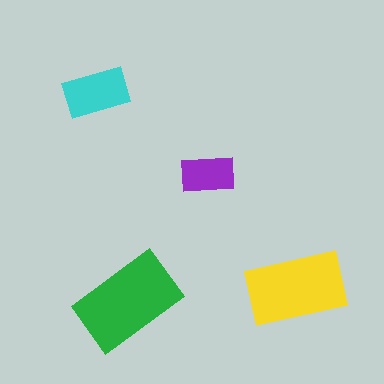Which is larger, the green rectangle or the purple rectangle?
The green one.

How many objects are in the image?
There are 4 objects in the image.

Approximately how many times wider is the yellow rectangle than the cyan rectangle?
About 1.5 times wider.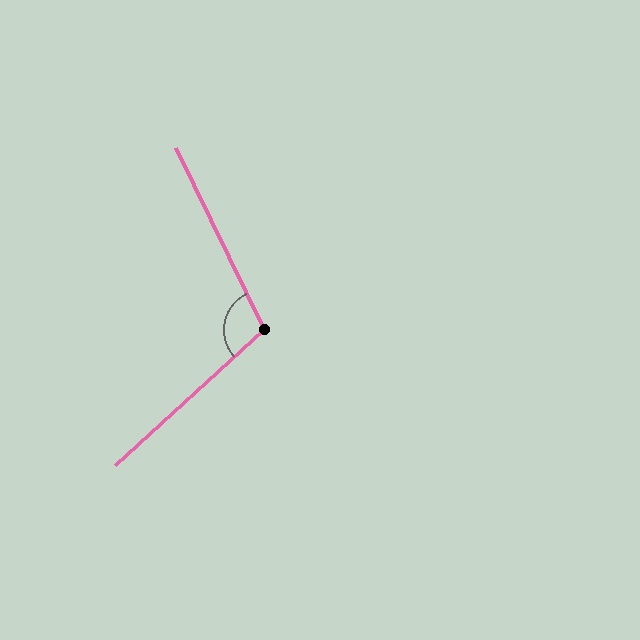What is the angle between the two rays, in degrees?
Approximately 106 degrees.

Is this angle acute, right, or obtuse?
It is obtuse.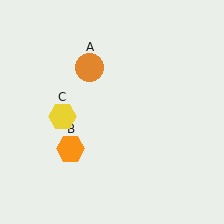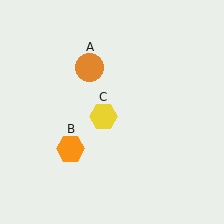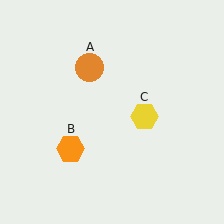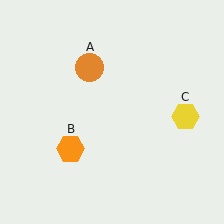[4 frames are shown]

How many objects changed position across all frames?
1 object changed position: yellow hexagon (object C).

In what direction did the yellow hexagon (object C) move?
The yellow hexagon (object C) moved right.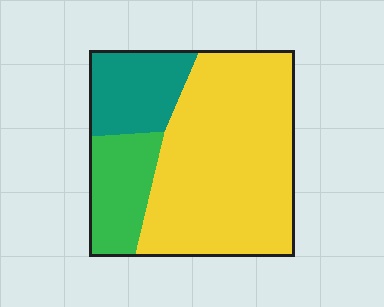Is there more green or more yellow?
Yellow.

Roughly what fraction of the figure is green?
Green covers about 15% of the figure.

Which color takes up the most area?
Yellow, at roughly 65%.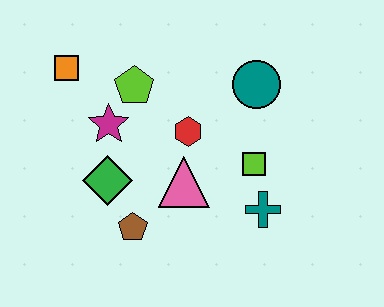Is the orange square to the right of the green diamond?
No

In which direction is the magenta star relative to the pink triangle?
The magenta star is to the left of the pink triangle.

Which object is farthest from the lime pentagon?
The teal cross is farthest from the lime pentagon.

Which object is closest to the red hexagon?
The pink triangle is closest to the red hexagon.